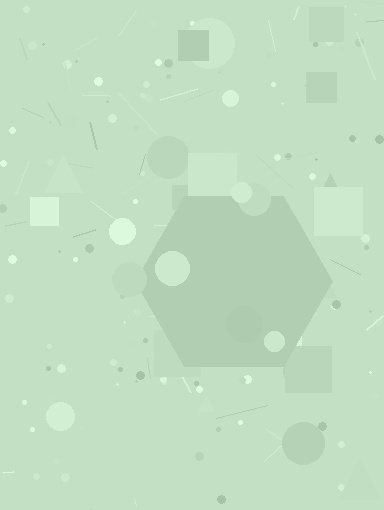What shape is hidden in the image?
A hexagon is hidden in the image.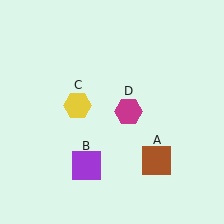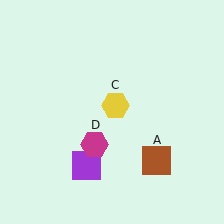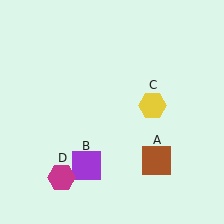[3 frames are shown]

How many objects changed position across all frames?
2 objects changed position: yellow hexagon (object C), magenta hexagon (object D).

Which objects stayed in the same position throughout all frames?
Brown square (object A) and purple square (object B) remained stationary.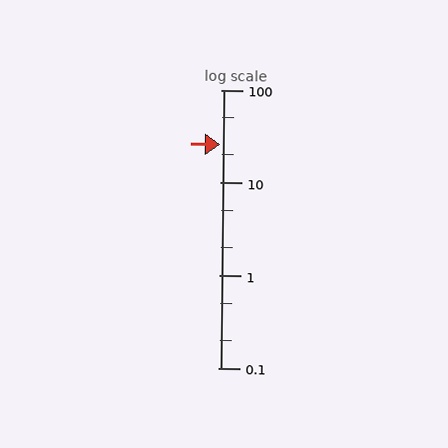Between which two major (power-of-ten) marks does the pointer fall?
The pointer is between 10 and 100.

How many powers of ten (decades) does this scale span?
The scale spans 3 decades, from 0.1 to 100.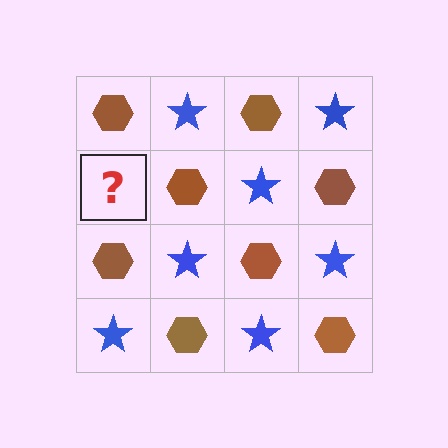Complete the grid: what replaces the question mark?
The question mark should be replaced with a blue star.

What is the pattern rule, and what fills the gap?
The rule is that it alternates brown hexagon and blue star in a checkerboard pattern. The gap should be filled with a blue star.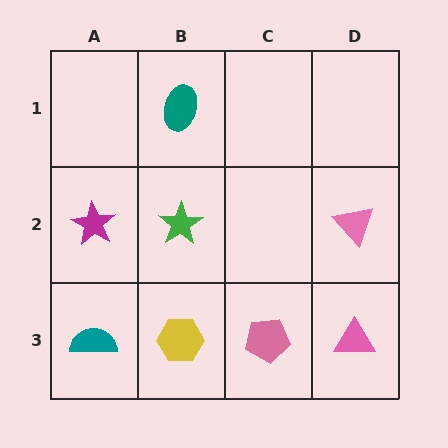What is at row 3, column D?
A pink triangle.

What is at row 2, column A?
A magenta star.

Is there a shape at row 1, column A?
No, that cell is empty.